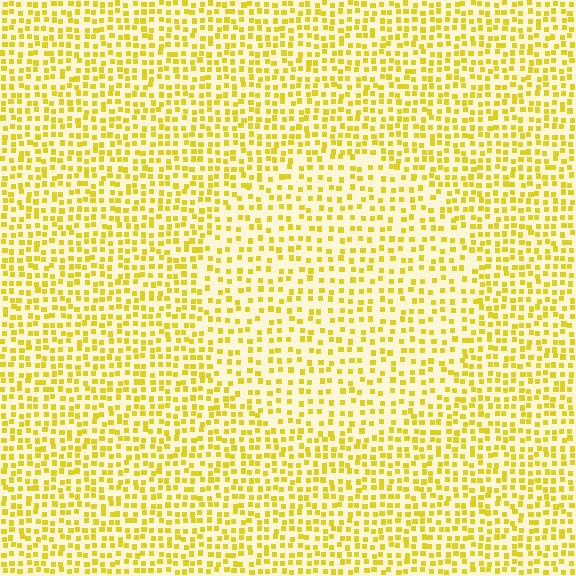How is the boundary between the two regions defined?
The boundary is defined by a change in element density (approximately 1.5x ratio). All elements are the same color, size, and shape.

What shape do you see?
I see a circle.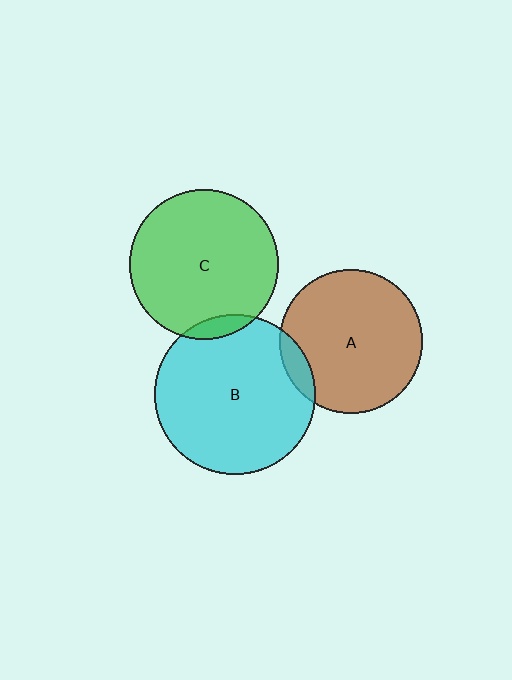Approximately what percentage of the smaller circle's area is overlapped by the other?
Approximately 10%.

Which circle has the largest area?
Circle B (cyan).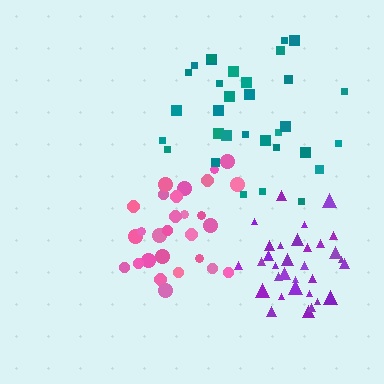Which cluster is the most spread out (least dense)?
Teal.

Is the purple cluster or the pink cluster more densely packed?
Purple.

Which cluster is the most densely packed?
Purple.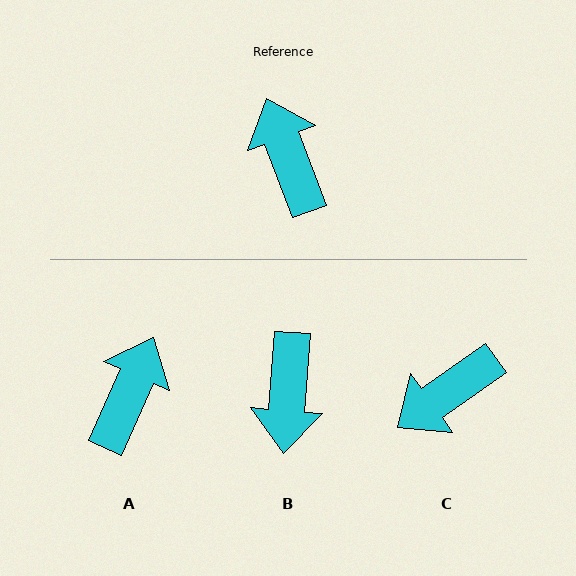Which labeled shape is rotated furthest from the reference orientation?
B, about 155 degrees away.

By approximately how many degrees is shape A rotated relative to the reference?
Approximately 44 degrees clockwise.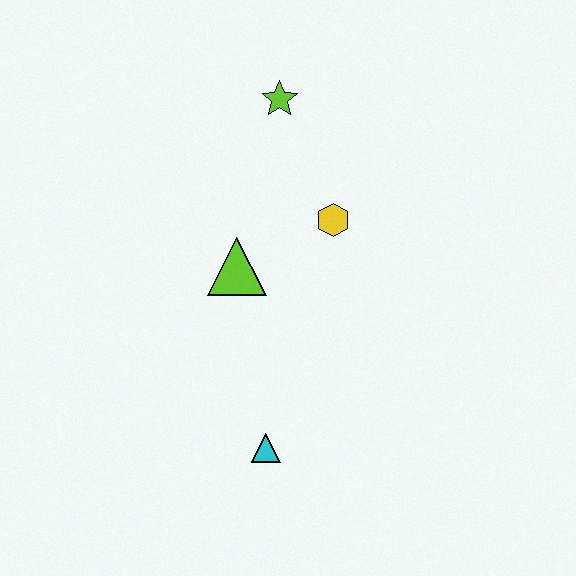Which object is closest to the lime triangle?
The yellow hexagon is closest to the lime triangle.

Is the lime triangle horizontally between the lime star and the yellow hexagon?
No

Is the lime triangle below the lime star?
Yes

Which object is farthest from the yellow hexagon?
The cyan triangle is farthest from the yellow hexagon.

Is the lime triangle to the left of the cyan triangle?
Yes